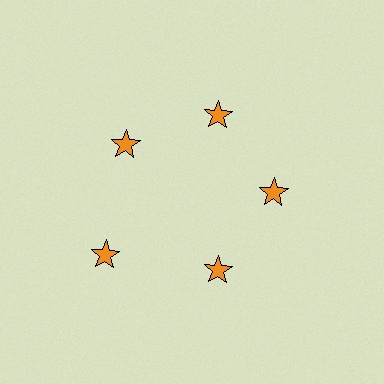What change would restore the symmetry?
The symmetry would be restored by moving it inward, back onto the ring so that all 5 stars sit at equal angles and equal distance from the center.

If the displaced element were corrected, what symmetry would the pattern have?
It would have 5-fold rotational symmetry — the pattern would map onto itself every 72 degrees.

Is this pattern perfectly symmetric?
No. The 5 orange stars are arranged in a ring, but one element near the 8 o'clock position is pushed outward from the center, breaking the 5-fold rotational symmetry.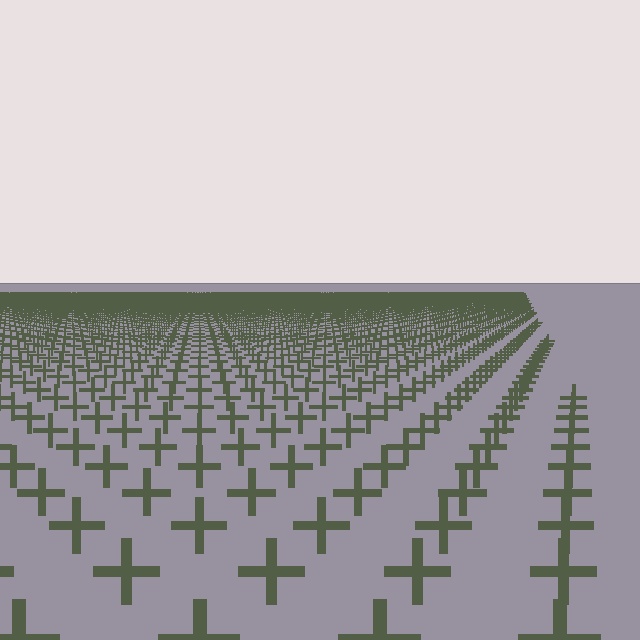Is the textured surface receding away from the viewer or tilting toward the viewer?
The surface is receding away from the viewer. Texture elements get smaller and denser toward the top.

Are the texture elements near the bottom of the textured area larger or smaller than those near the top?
Larger. Near the bottom, elements are closer to the viewer and appear at a bigger on-screen size.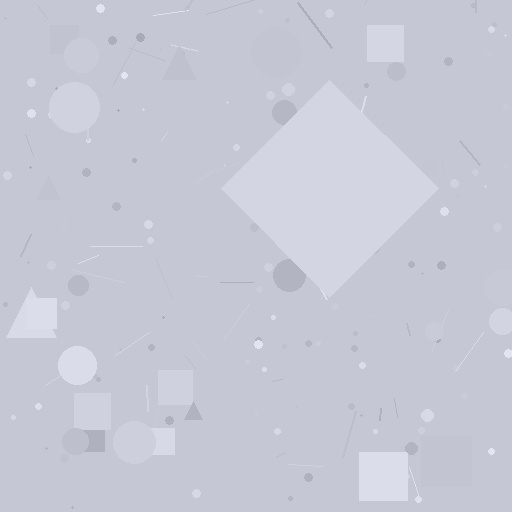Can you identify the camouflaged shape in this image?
The camouflaged shape is a diamond.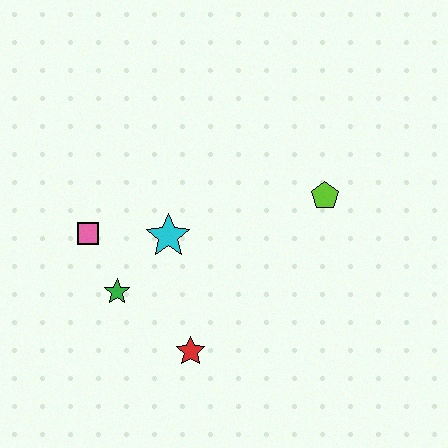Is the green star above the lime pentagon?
No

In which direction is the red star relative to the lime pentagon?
The red star is below the lime pentagon.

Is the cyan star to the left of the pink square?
No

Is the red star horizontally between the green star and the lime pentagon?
Yes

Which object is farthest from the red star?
The lime pentagon is farthest from the red star.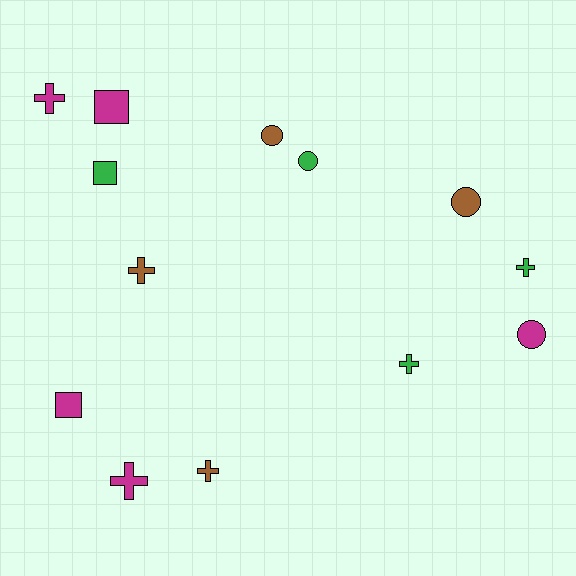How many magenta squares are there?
There are 2 magenta squares.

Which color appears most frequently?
Magenta, with 5 objects.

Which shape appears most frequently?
Cross, with 6 objects.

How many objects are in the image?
There are 13 objects.